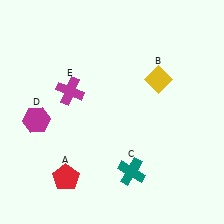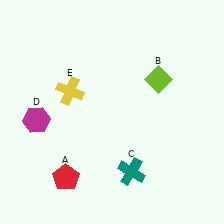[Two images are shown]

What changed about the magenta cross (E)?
In Image 1, E is magenta. In Image 2, it changed to yellow.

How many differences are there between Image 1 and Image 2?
There are 2 differences between the two images.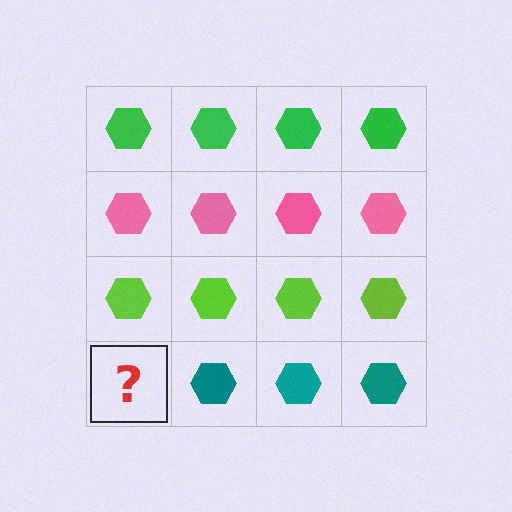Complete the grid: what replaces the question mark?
The question mark should be replaced with a teal hexagon.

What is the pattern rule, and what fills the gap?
The rule is that each row has a consistent color. The gap should be filled with a teal hexagon.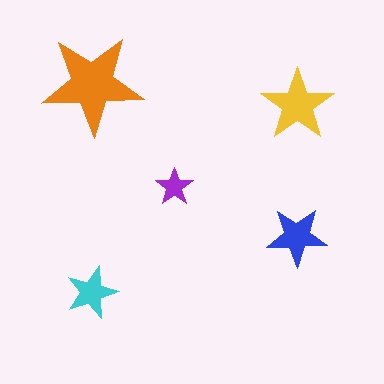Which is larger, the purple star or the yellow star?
The yellow one.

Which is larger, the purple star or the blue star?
The blue one.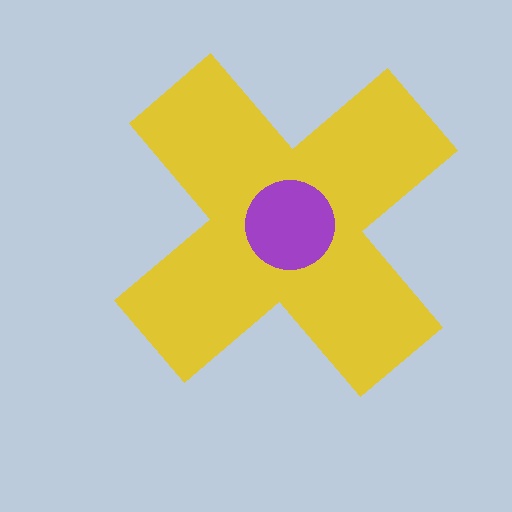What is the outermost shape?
The yellow cross.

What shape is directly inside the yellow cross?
The purple circle.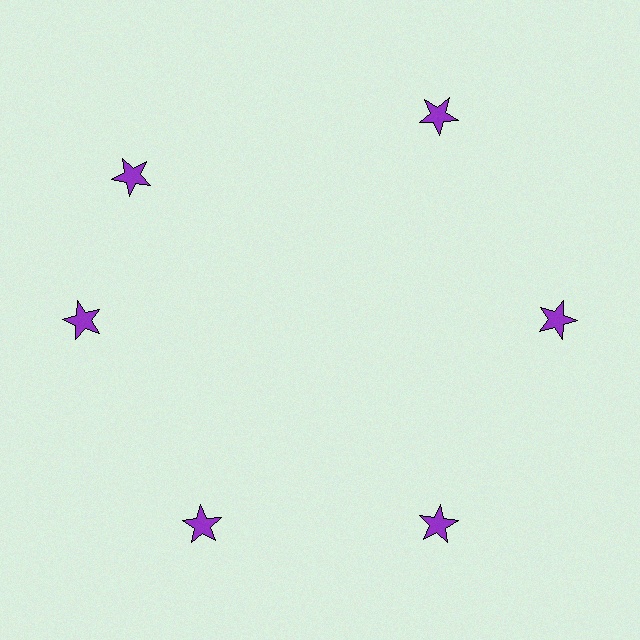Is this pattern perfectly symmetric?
No. The 6 purple stars are arranged in a ring, but one element near the 11 o'clock position is rotated out of alignment along the ring, breaking the 6-fold rotational symmetry.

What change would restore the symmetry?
The symmetry would be restored by rotating it back into even spacing with its neighbors so that all 6 stars sit at equal angles and equal distance from the center.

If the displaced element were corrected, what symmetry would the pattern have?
It would have 6-fold rotational symmetry — the pattern would map onto itself every 60 degrees.